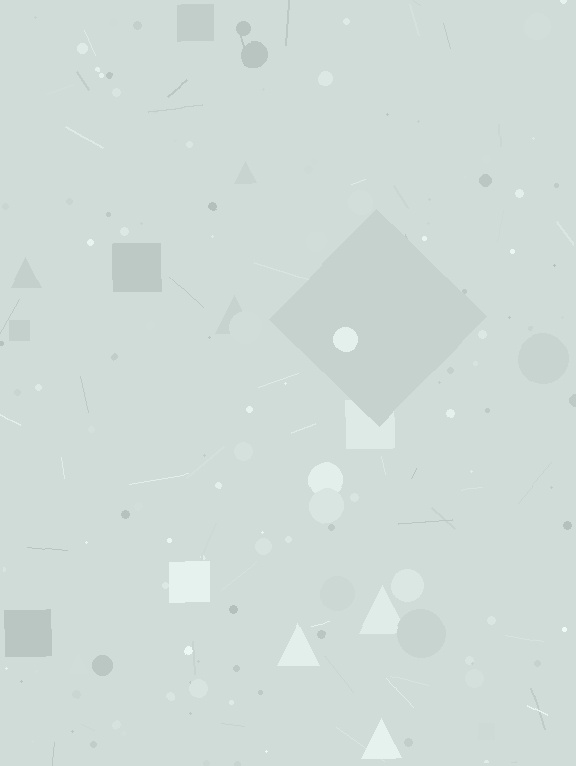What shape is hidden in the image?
A diamond is hidden in the image.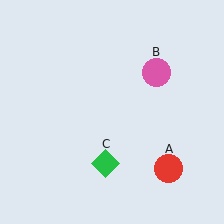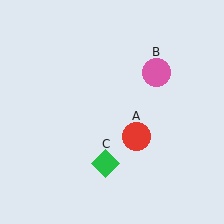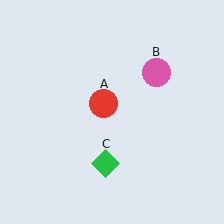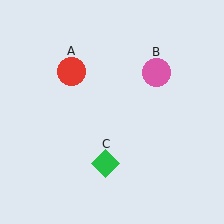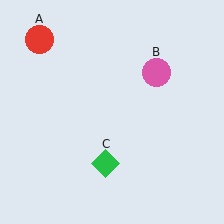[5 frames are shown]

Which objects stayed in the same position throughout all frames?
Pink circle (object B) and green diamond (object C) remained stationary.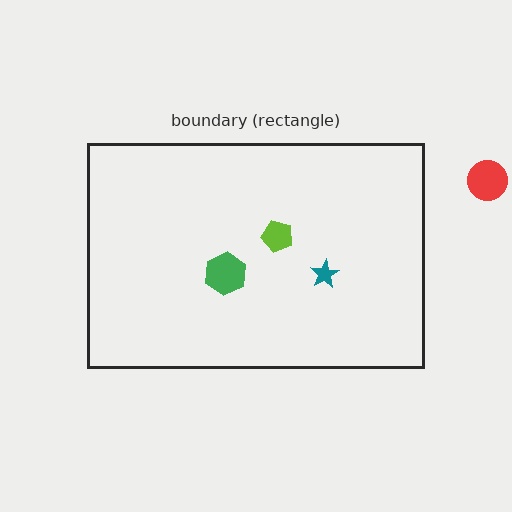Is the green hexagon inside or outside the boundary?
Inside.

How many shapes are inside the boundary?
3 inside, 1 outside.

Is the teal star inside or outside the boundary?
Inside.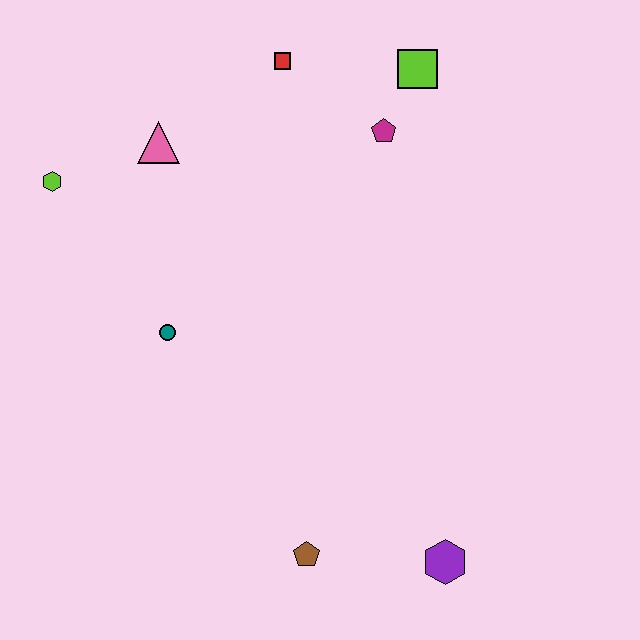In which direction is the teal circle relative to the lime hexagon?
The teal circle is below the lime hexagon.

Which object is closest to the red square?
The magenta pentagon is closest to the red square.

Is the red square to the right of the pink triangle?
Yes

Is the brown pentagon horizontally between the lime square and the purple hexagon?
No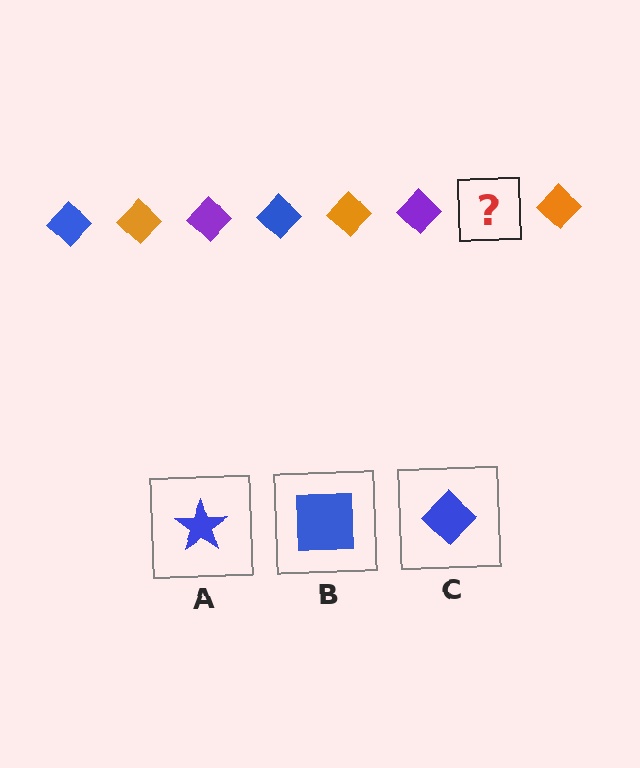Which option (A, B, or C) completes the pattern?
C.